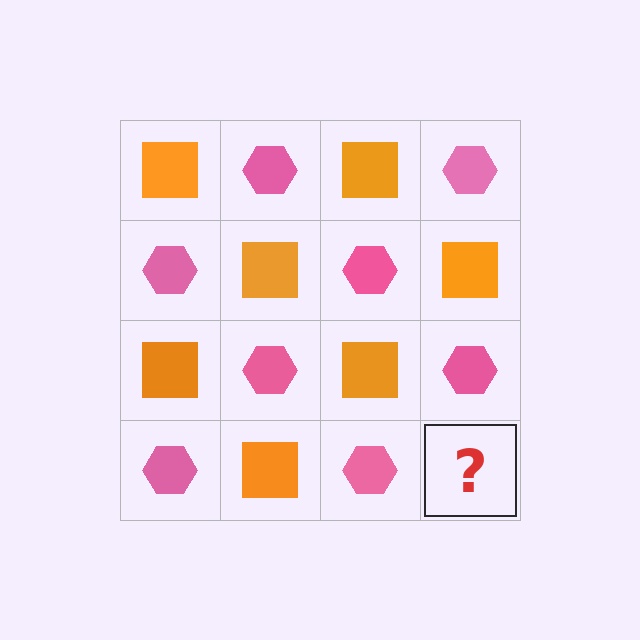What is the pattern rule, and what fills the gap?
The rule is that it alternates orange square and pink hexagon in a checkerboard pattern. The gap should be filled with an orange square.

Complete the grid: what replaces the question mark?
The question mark should be replaced with an orange square.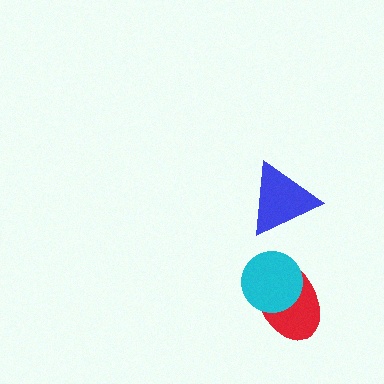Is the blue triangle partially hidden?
No, no other shape covers it.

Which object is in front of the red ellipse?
The cyan circle is in front of the red ellipse.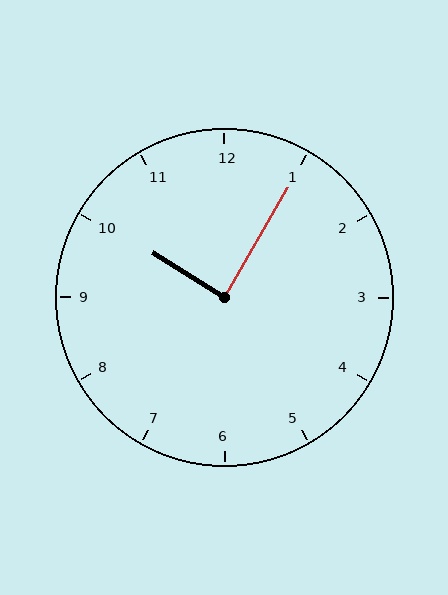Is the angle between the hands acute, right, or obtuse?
It is right.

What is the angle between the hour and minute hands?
Approximately 88 degrees.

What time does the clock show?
10:05.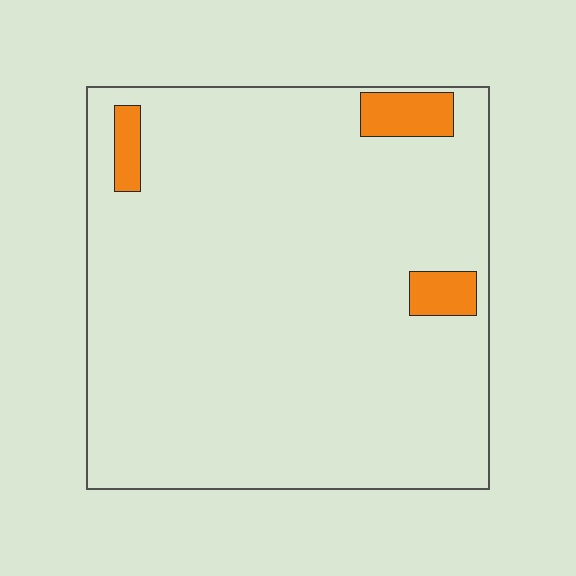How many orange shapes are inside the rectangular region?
3.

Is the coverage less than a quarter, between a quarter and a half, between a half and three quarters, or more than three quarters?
Less than a quarter.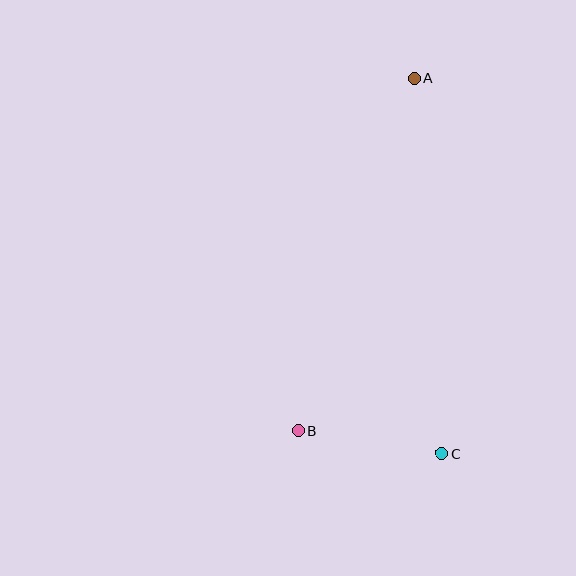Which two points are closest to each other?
Points B and C are closest to each other.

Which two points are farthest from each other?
Points A and C are farthest from each other.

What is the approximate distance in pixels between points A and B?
The distance between A and B is approximately 371 pixels.